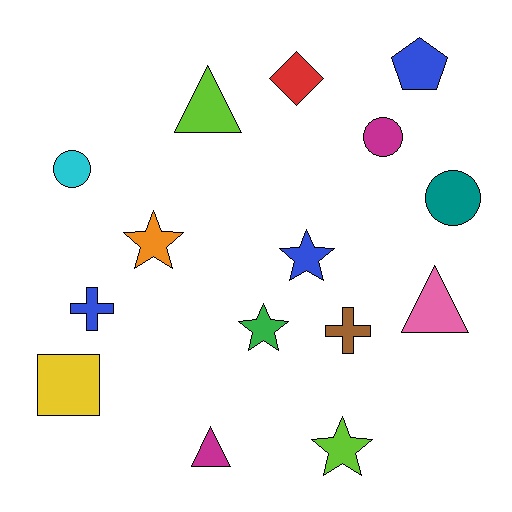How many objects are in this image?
There are 15 objects.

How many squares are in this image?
There is 1 square.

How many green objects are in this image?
There is 1 green object.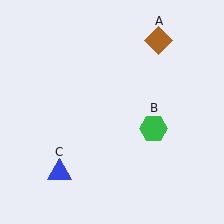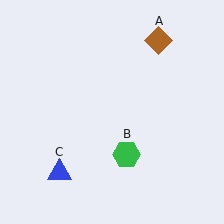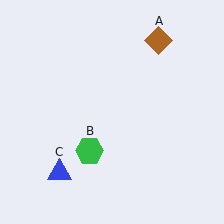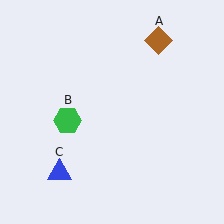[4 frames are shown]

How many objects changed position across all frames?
1 object changed position: green hexagon (object B).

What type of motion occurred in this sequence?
The green hexagon (object B) rotated clockwise around the center of the scene.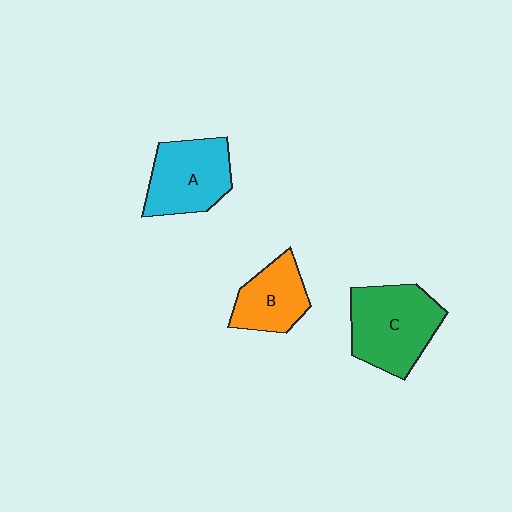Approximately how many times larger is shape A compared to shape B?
Approximately 1.3 times.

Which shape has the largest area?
Shape C (green).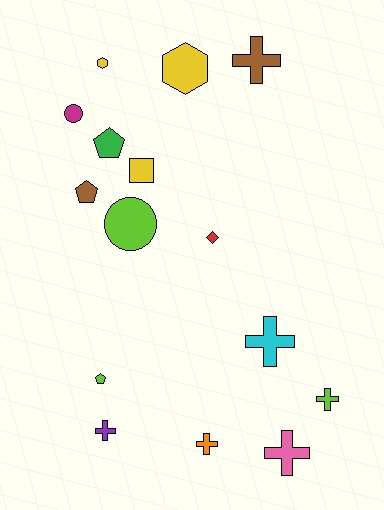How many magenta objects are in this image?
There is 1 magenta object.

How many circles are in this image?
There are 2 circles.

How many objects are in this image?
There are 15 objects.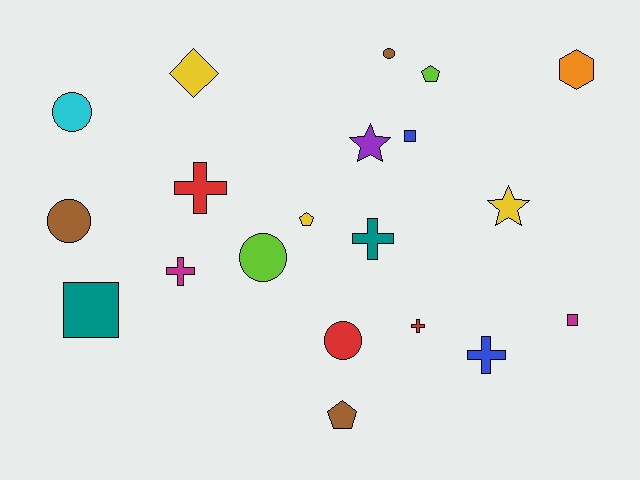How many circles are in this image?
There are 5 circles.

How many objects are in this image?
There are 20 objects.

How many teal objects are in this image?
There are 2 teal objects.